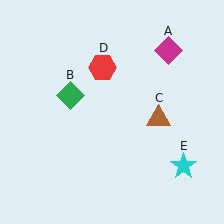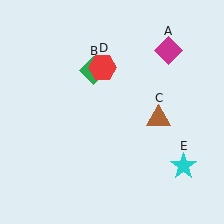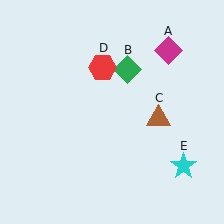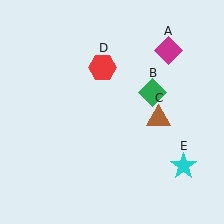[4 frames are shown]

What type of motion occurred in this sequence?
The green diamond (object B) rotated clockwise around the center of the scene.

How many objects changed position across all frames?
1 object changed position: green diamond (object B).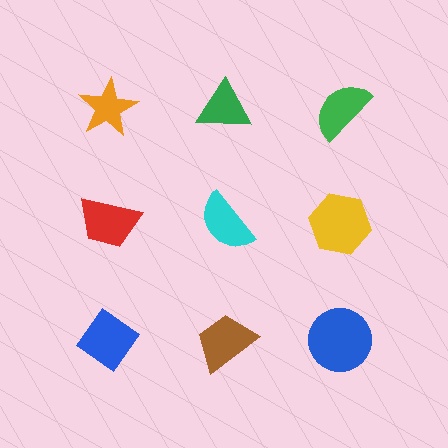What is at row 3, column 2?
A brown trapezoid.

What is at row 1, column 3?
A green semicircle.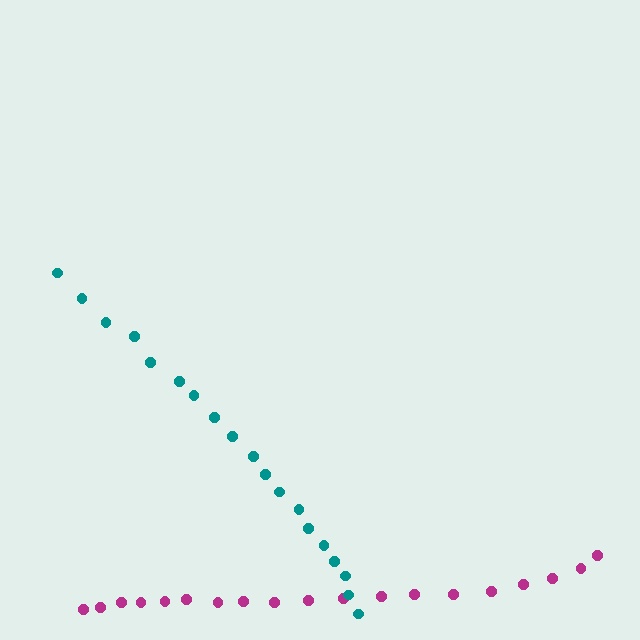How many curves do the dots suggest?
There are 2 distinct paths.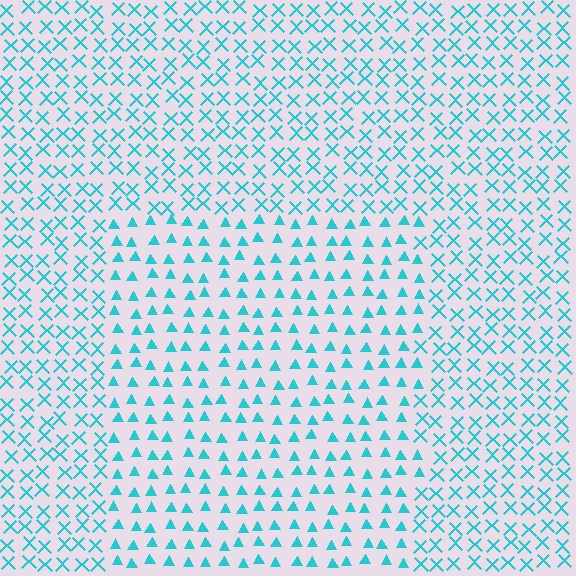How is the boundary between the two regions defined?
The boundary is defined by a change in element shape: triangles inside vs. X marks outside. All elements share the same color and spacing.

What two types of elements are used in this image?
The image uses triangles inside the rectangle region and X marks outside it.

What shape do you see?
I see a rectangle.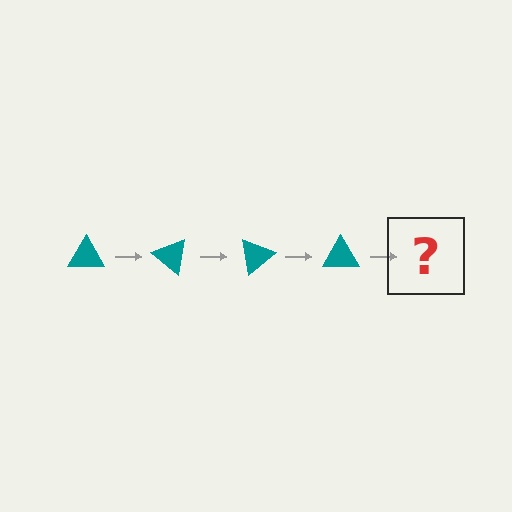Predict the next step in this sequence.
The next step is a teal triangle rotated 160 degrees.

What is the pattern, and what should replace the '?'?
The pattern is that the triangle rotates 40 degrees each step. The '?' should be a teal triangle rotated 160 degrees.